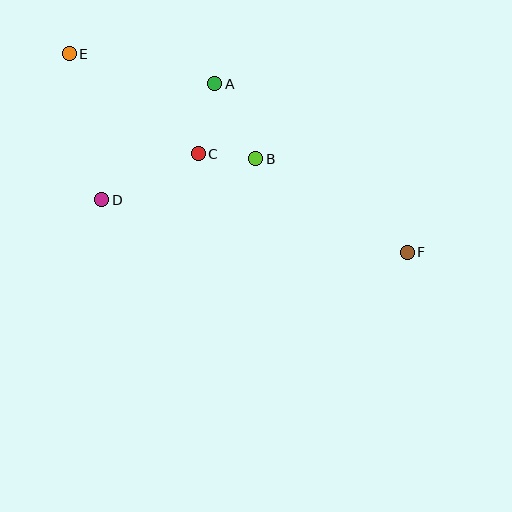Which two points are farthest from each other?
Points E and F are farthest from each other.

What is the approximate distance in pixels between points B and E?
The distance between B and E is approximately 214 pixels.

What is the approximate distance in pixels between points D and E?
The distance between D and E is approximately 149 pixels.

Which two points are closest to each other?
Points B and C are closest to each other.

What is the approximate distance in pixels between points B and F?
The distance between B and F is approximately 178 pixels.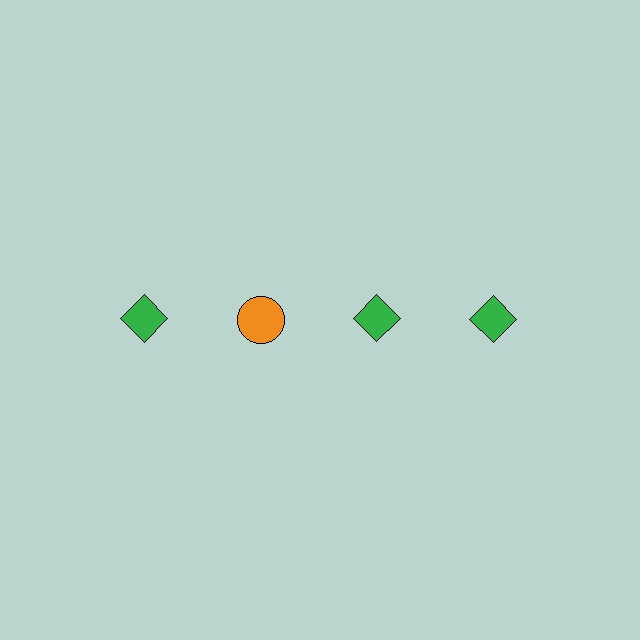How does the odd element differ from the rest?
It differs in both color (orange instead of green) and shape (circle instead of diamond).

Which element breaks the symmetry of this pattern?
The orange circle in the top row, second from left column breaks the symmetry. All other shapes are green diamonds.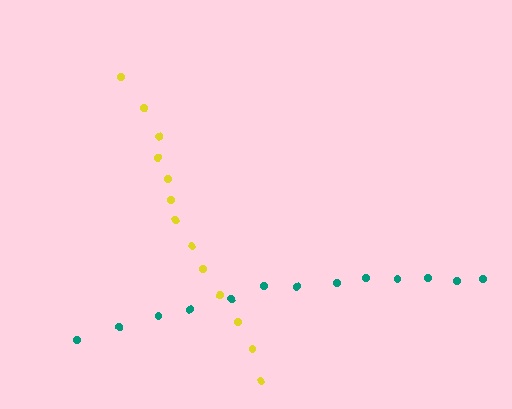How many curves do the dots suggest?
There are 2 distinct paths.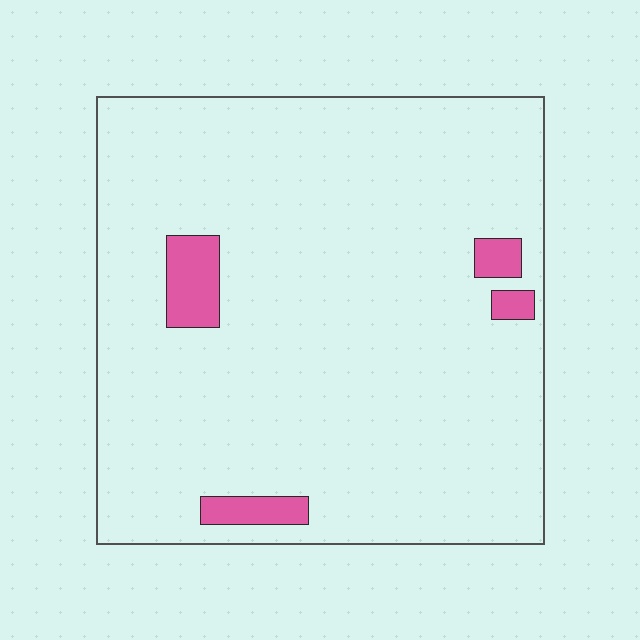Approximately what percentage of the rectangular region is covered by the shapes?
Approximately 5%.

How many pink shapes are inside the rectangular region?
4.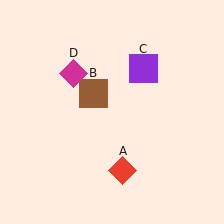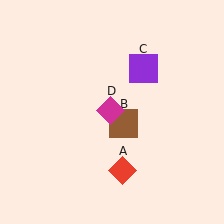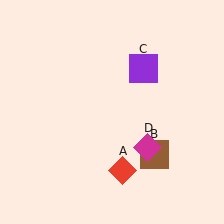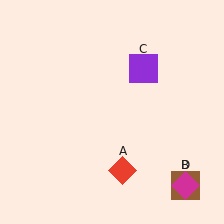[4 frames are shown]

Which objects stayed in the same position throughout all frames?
Red diamond (object A) and purple square (object C) remained stationary.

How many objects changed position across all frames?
2 objects changed position: brown square (object B), magenta diamond (object D).